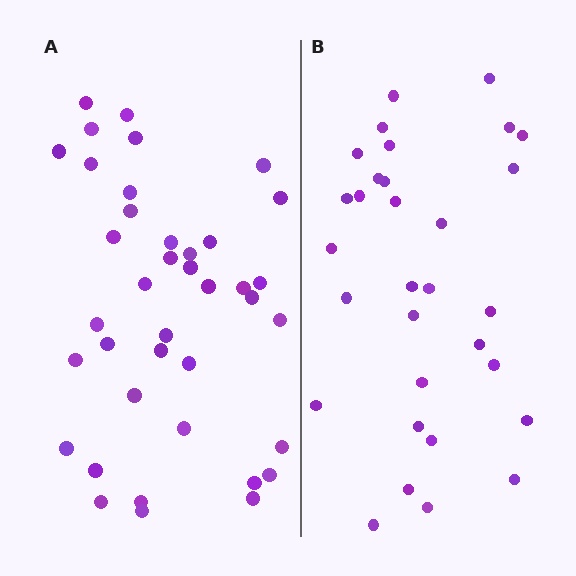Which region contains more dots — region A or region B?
Region A (the left region) has more dots.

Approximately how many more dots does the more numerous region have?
Region A has roughly 8 or so more dots than region B.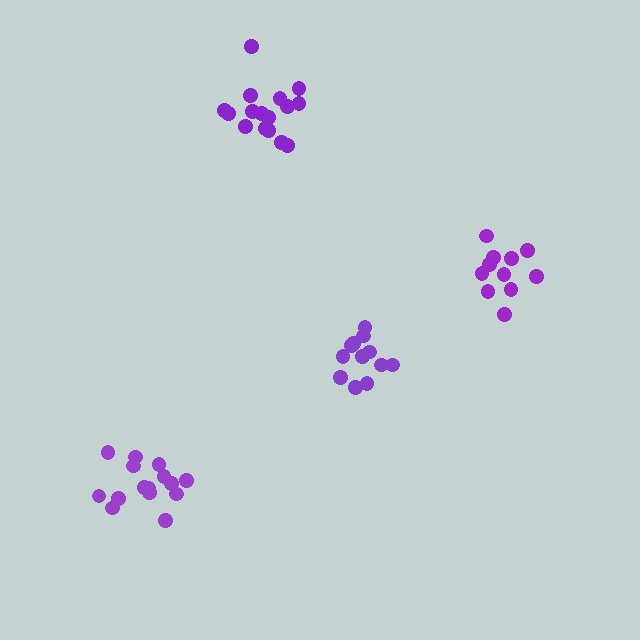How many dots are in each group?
Group 1: 12 dots, Group 2: 11 dots, Group 3: 16 dots, Group 4: 15 dots (54 total).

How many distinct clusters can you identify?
There are 4 distinct clusters.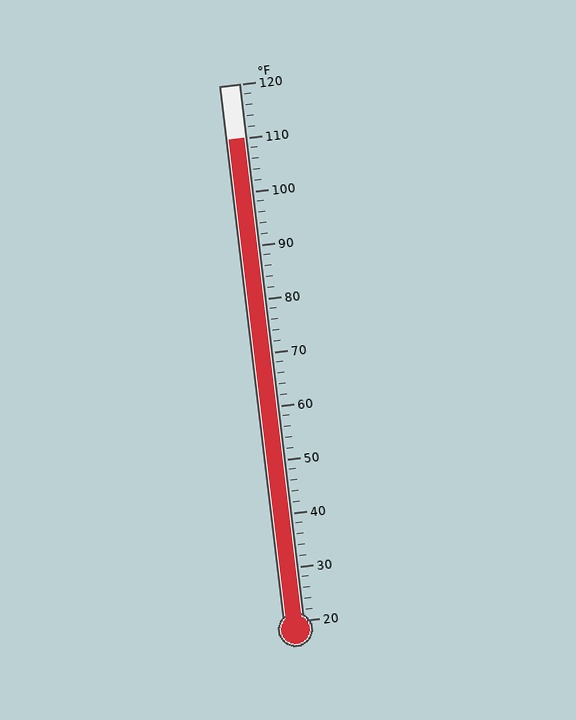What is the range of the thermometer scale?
The thermometer scale ranges from 20°F to 120°F.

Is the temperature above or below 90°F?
The temperature is above 90°F.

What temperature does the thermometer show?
The thermometer shows approximately 110°F.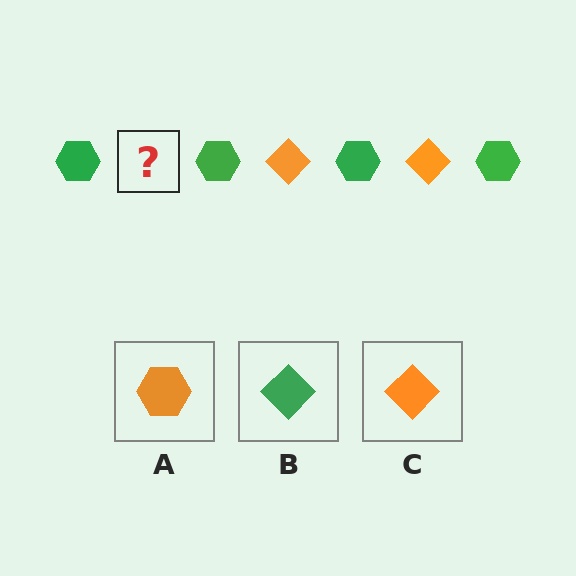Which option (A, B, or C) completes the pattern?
C.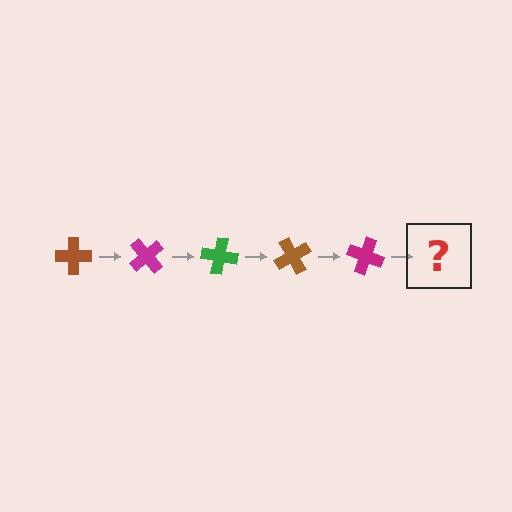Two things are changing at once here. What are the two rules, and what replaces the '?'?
The two rules are that it rotates 50 degrees each step and the color cycles through brown, magenta, and green. The '?' should be a green cross, rotated 250 degrees from the start.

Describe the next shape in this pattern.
It should be a green cross, rotated 250 degrees from the start.